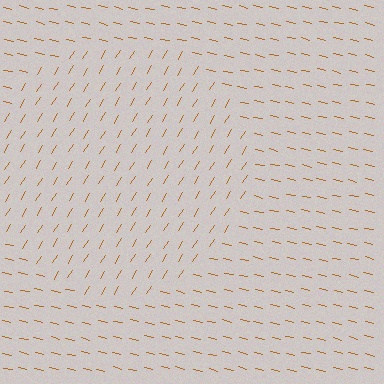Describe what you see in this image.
The image is filled with small brown line segments. A circle region in the image has lines oriented differently from the surrounding lines, creating a visible texture boundary.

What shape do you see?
I see a circle.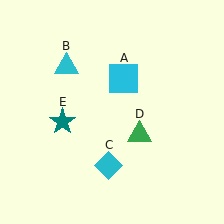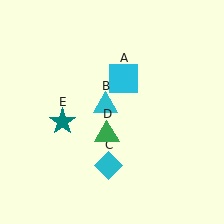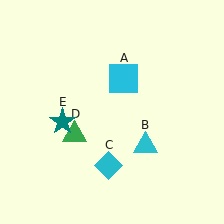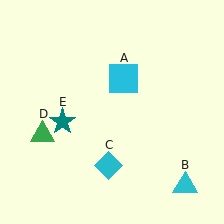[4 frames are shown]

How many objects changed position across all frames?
2 objects changed position: cyan triangle (object B), green triangle (object D).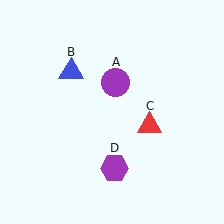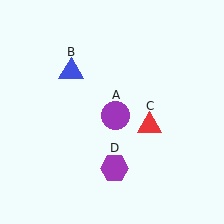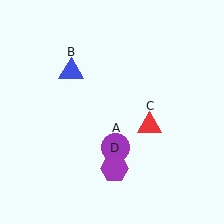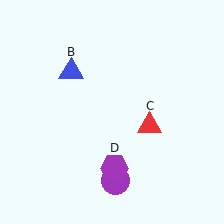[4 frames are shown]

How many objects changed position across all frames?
1 object changed position: purple circle (object A).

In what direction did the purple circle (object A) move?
The purple circle (object A) moved down.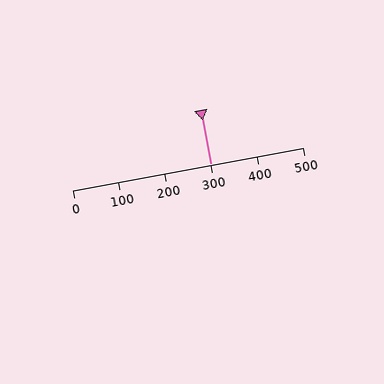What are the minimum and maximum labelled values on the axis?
The axis runs from 0 to 500.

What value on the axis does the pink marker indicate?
The marker indicates approximately 300.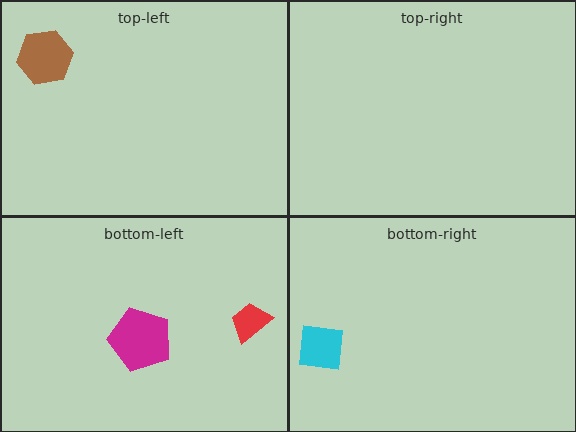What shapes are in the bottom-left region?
The red trapezoid, the magenta pentagon.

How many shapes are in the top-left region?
1.